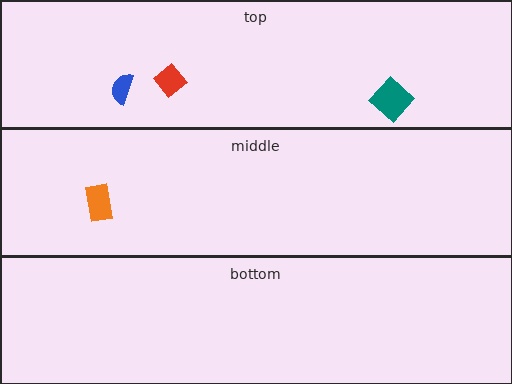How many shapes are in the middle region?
1.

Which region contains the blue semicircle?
The top region.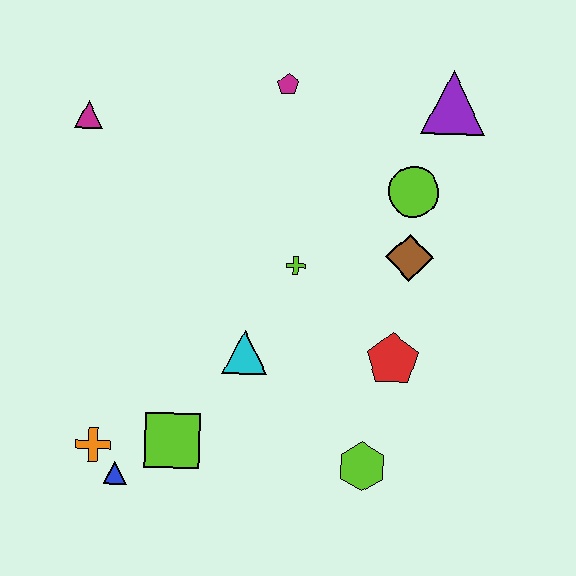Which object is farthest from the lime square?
The purple triangle is farthest from the lime square.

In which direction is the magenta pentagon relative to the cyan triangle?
The magenta pentagon is above the cyan triangle.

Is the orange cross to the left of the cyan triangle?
Yes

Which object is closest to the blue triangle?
The orange cross is closest to the blue triangle.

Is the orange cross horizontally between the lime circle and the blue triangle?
No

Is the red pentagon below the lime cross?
Yes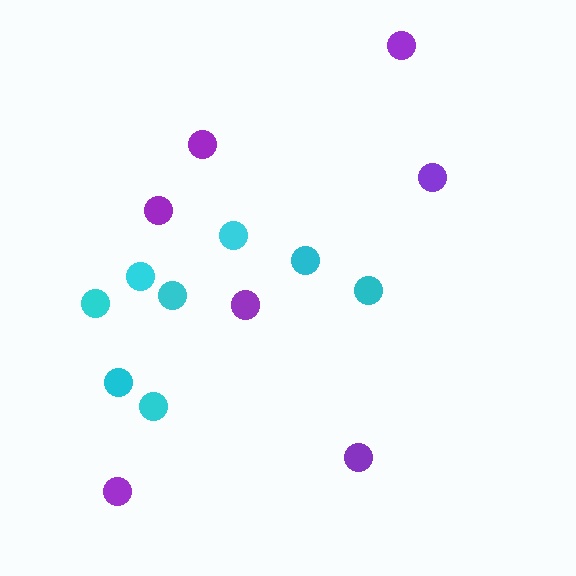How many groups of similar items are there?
There are 2 groups: one group of purple circles (7) and one group of cyan circles (8).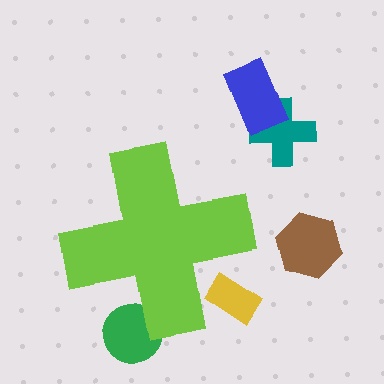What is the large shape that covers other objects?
A lime cross.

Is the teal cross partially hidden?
No, the teal cross is fully visible.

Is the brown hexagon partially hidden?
No, the brown hexagon is fully visible.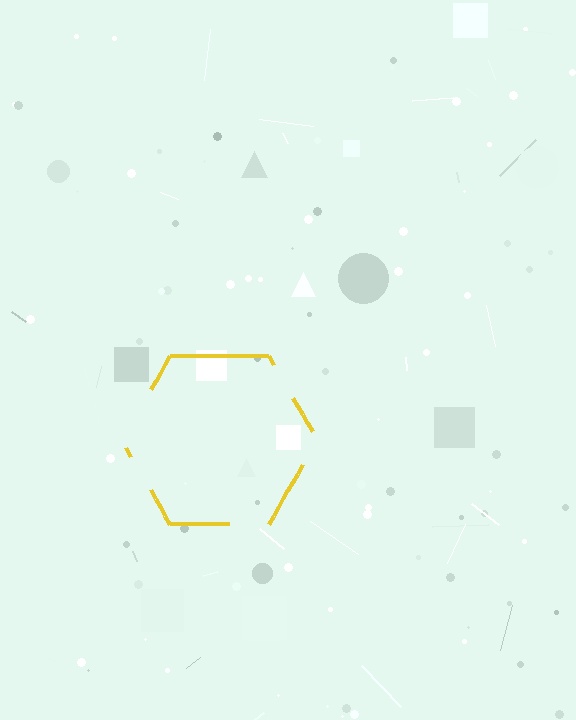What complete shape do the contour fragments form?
The contour fragments form a hexagon.